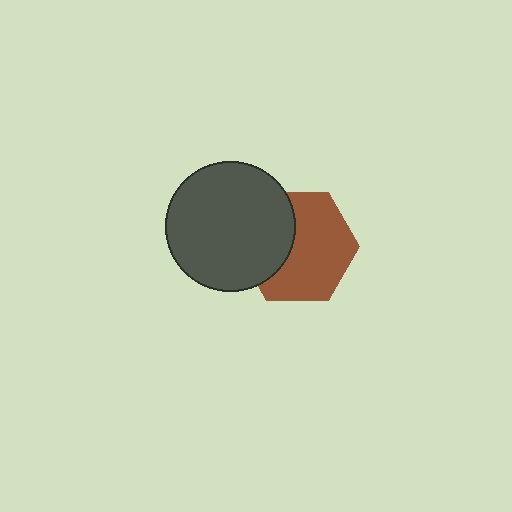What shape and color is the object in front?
The object in front is a dark gray circle.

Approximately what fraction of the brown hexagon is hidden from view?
Roughly 36% of the brown hexagon is hidden behind the dark gray circle.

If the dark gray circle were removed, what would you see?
You would see the complete brown hexagon.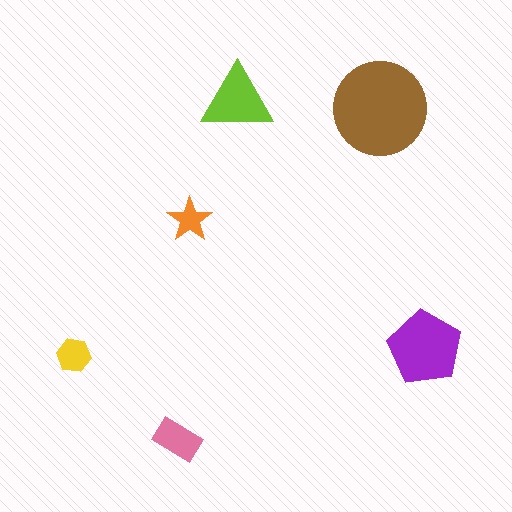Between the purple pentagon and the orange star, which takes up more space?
The purple pentagon.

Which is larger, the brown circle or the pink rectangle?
The brown circle.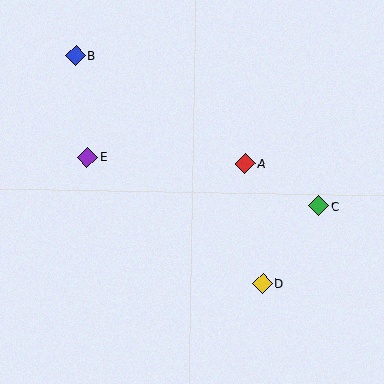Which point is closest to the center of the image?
Point A at (245, 164) is closest to the center.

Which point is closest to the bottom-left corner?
Point E is closest to the bottom-left corner.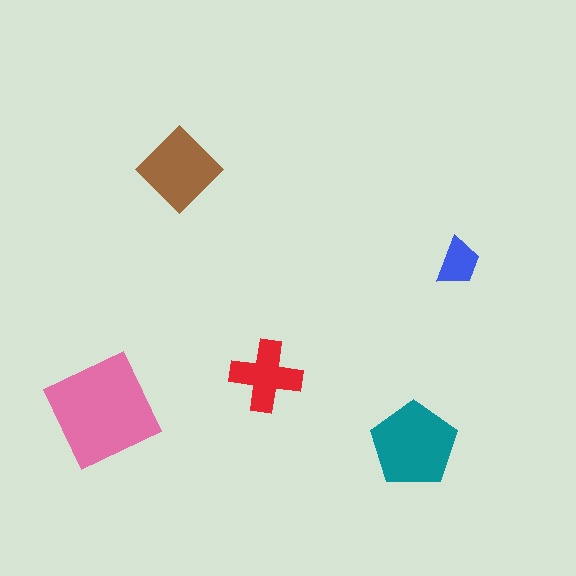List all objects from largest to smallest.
The pink square, the teal pentagon, the brown diamond, the red cross, the blue trapezoid.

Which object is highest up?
The brown diamond is topmost.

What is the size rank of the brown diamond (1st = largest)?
3rd.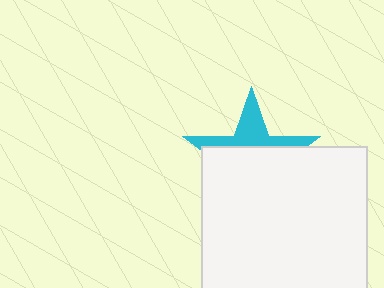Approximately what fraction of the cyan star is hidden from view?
Roughly 66% of the cyan star is hidden behind the white square.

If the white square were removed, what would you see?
You would see the complete cyan star.